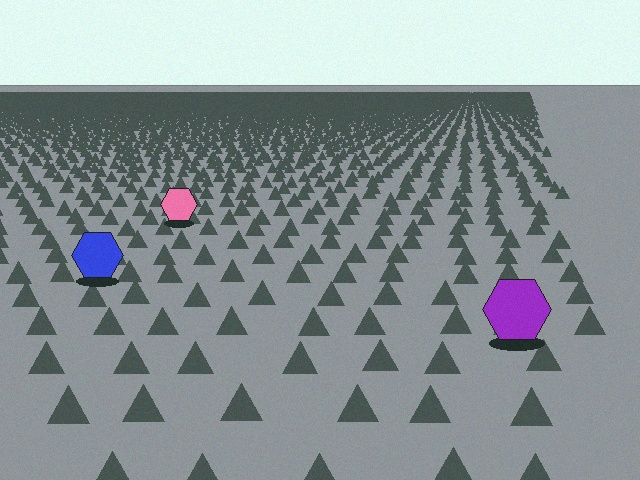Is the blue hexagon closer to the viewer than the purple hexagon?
No. The purple hexagon is closer — you can tell from the texture gradient: the ground texture is coarser near it.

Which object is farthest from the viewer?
The pink hexagon is farthest from the viewer. It appears smaller and the ground texture around it is denser.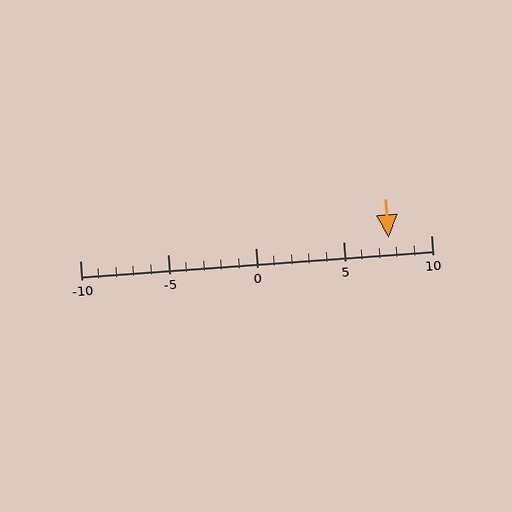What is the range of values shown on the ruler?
The ruler shows values from -10 to 10.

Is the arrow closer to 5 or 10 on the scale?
The arrow is closer to 10.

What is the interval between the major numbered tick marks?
The major tick marks are spaced 5 units apart.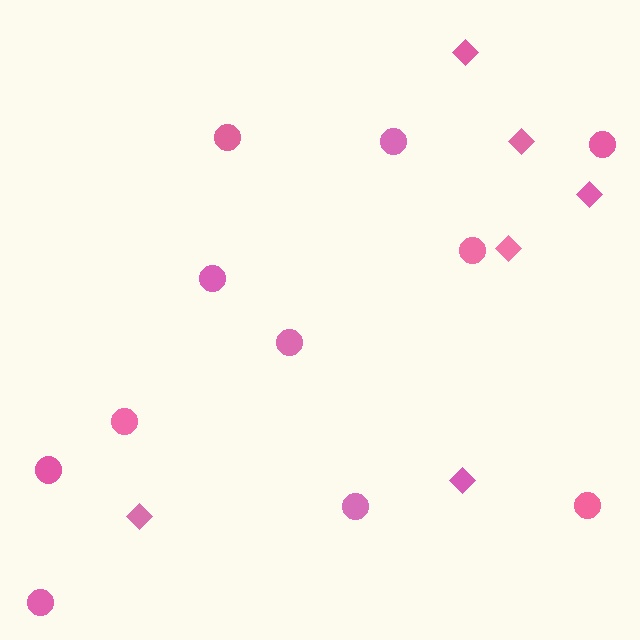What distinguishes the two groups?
There are 2 groups: one group of circles (11) and one group of diamonds (6).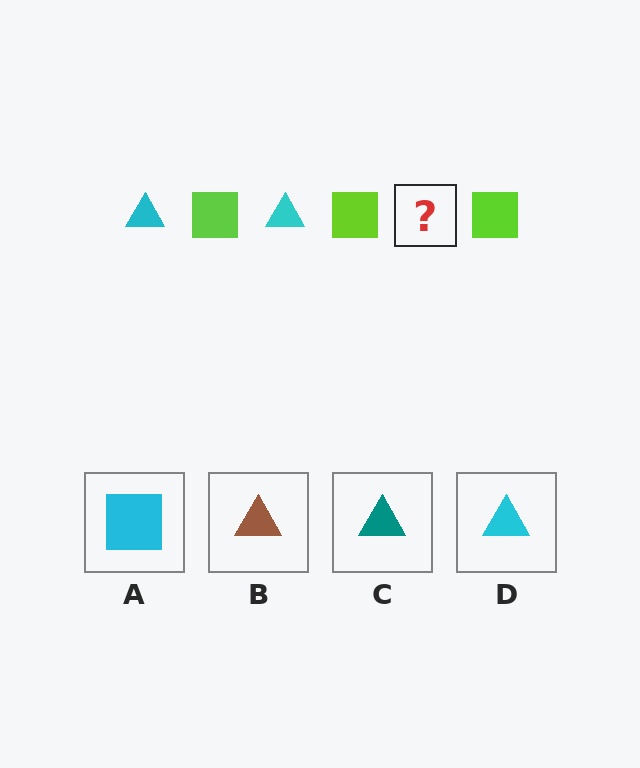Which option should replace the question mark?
Option D.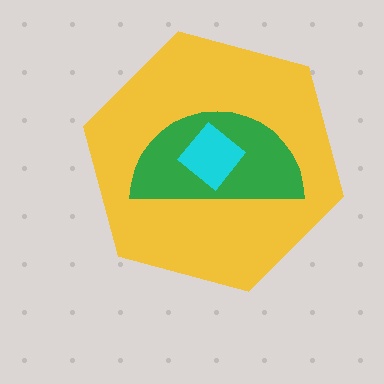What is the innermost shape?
The cyan diamond.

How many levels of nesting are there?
3.